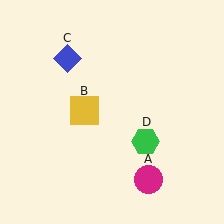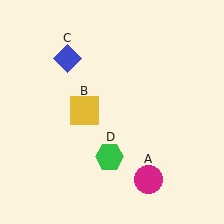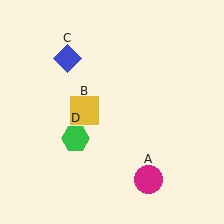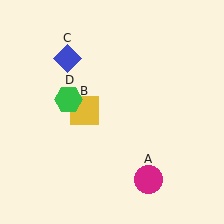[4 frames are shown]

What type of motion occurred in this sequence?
The green hexagon (object D) rotated clockwise around the center of the scene.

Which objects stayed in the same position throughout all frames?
Magenta circle (object A) and yellow square (object B) and blue diamond (object C) remained stationary.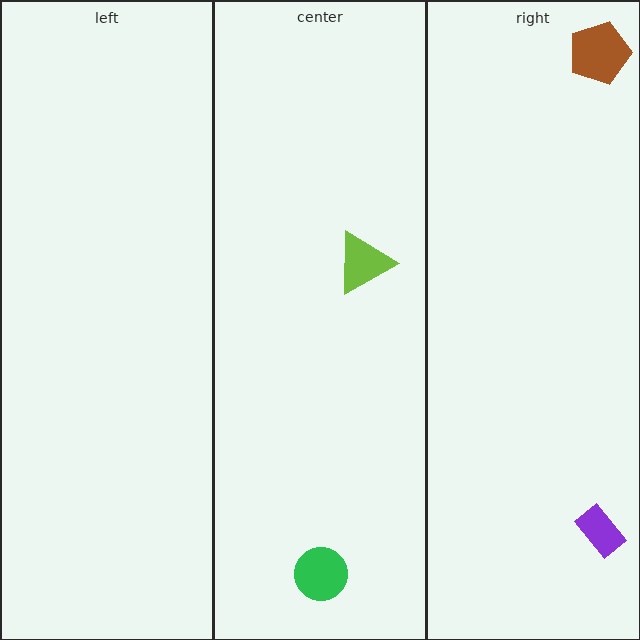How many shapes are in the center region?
2.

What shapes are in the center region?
The lime triangle, the green circle.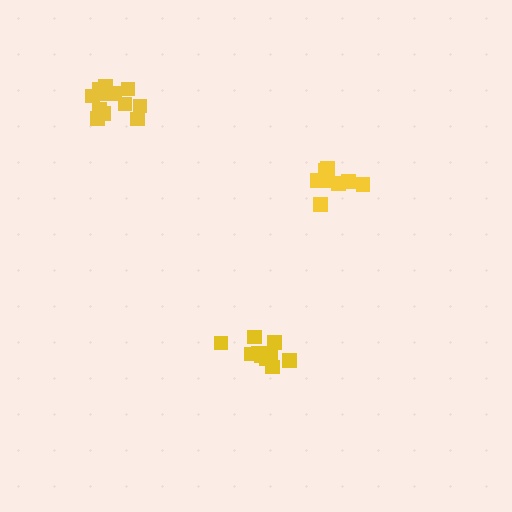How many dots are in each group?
Group 1: 13 dots, Group 2: 9 dots, Group 3: 12 dots (34 total).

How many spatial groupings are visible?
There are 3 spatial groupings.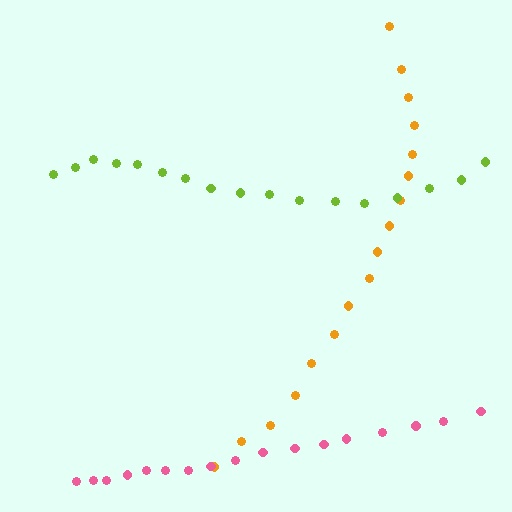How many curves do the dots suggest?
There are 3 distinct paths.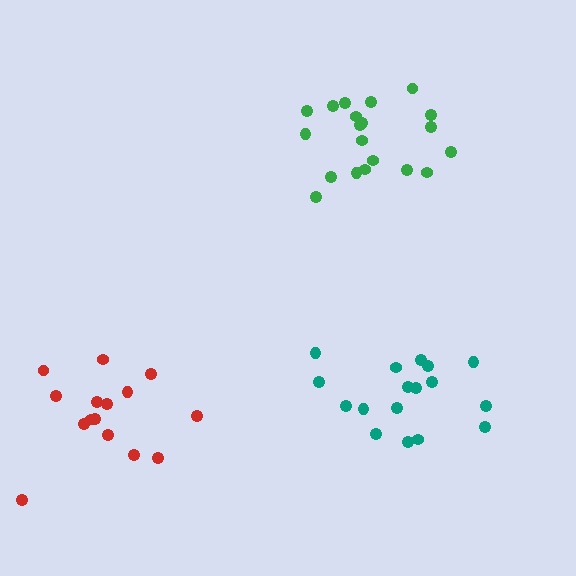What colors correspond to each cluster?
The clusters are colored: teal, red, green.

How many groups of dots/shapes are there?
There are 3 groups.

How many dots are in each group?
Group 1: 17 dots, Group 2: 15 dots, Group 3: 20 dots (52 total).